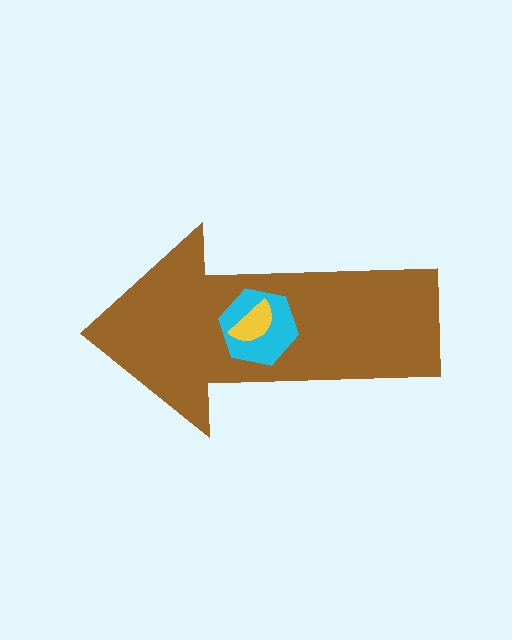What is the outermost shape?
The brown arrow.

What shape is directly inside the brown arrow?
The cyan hexagon.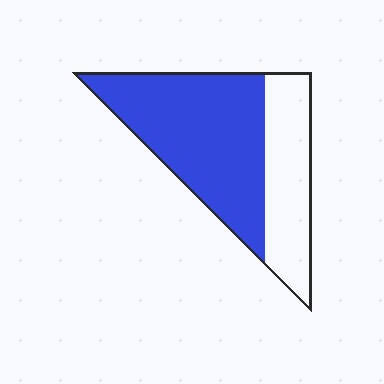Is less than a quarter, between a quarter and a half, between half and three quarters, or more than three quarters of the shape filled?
Between half and three quarters.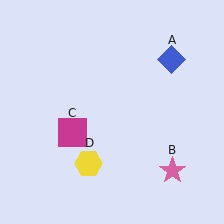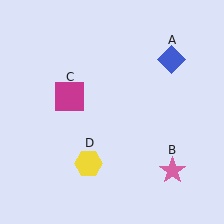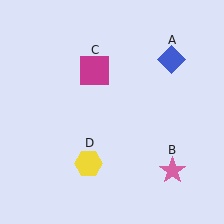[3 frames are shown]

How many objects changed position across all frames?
1 object changed position: magenta square (object C).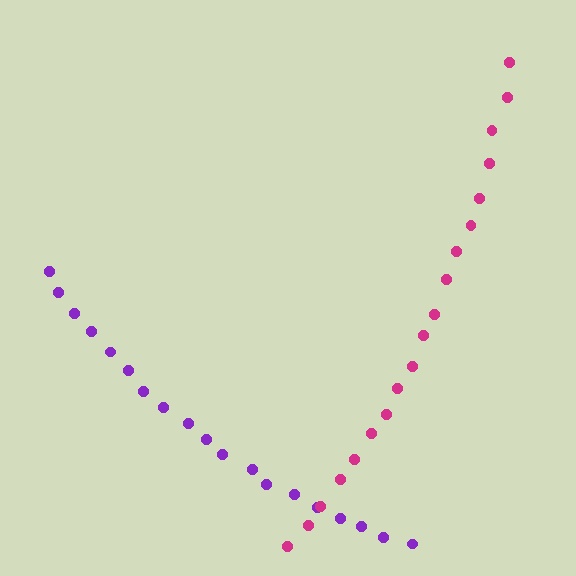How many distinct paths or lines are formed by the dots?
There are 2 distinct paths.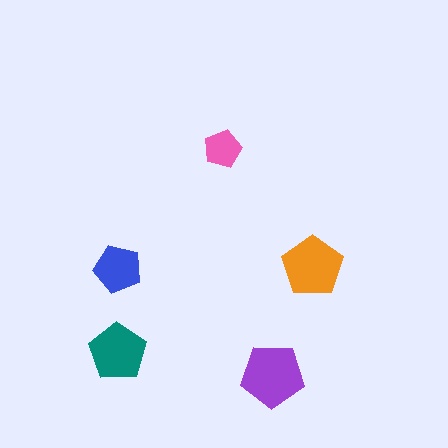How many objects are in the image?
There are 5 objects in the image.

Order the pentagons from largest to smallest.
the purple one, the orange one, the teal one, the blue one, the pink one.